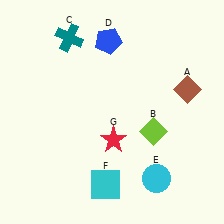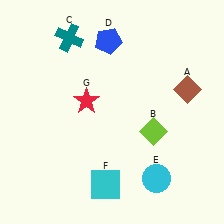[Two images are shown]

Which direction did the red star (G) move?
The red star (G) moved up.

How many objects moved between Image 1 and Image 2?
1 object moved between the two images.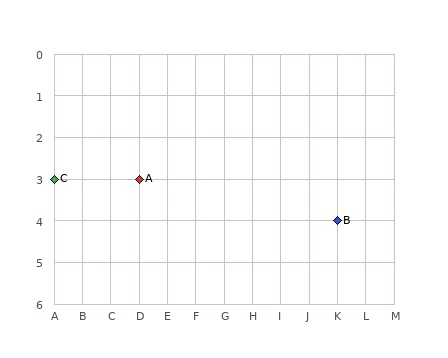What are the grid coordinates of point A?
Point A is at grid coordinates (D, 3).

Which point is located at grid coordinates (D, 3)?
Point A is at (D, 3).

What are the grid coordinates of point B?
Point B is at grid coordinates (K, 4).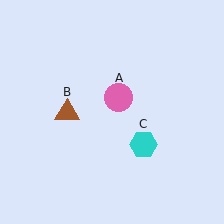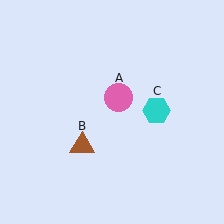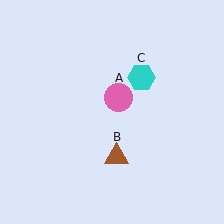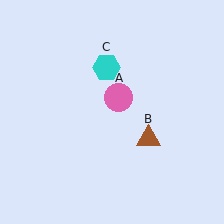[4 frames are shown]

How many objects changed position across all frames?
2 objects changed position: brown triangle (object B), cyan hexagon (object C).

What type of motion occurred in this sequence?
The brown triangle (object B), cyan hexagon (object C) rotated counterclockwise around the center of the scene.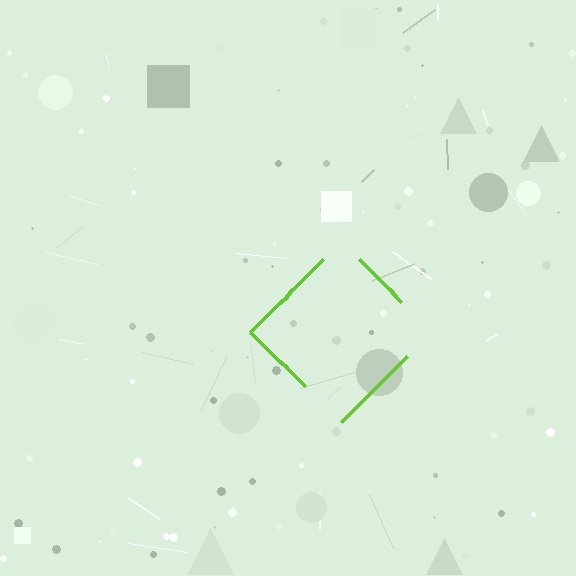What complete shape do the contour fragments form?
The contour fragments form a diamond.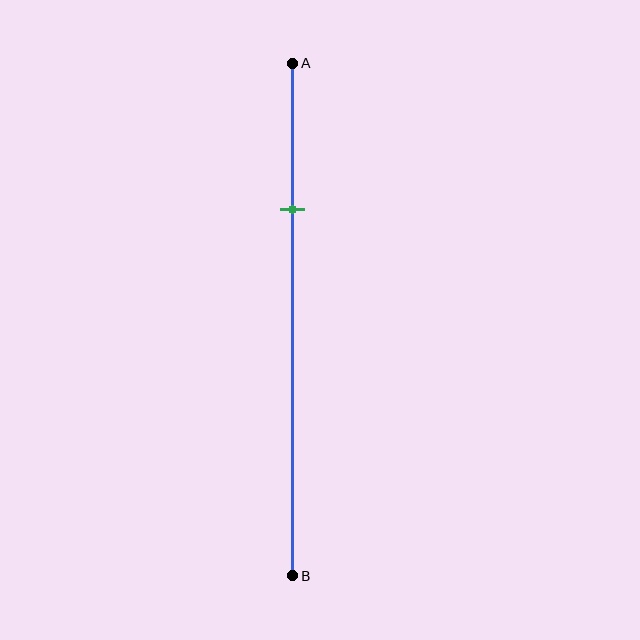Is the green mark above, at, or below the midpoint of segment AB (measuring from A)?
The green mark is above the midpoint of segment AB.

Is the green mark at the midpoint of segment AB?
No, the mark is at about 30% from A, not at the 50% midpoint.